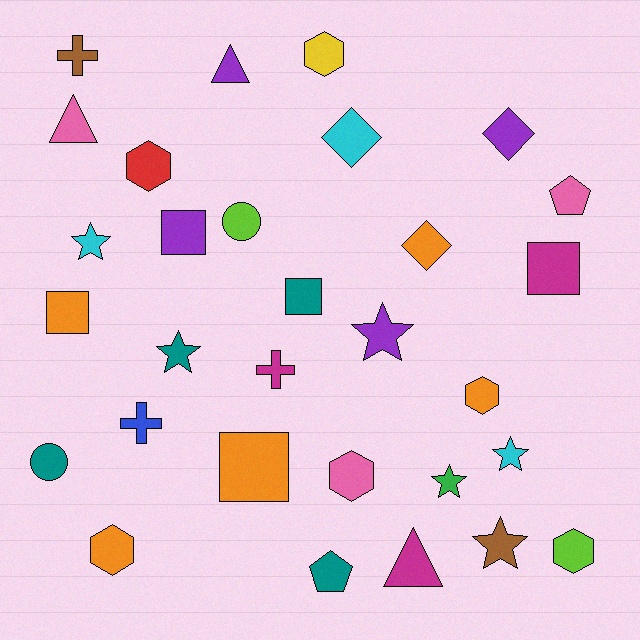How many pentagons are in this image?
There are 2 pentagons.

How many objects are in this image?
There are 30 objects.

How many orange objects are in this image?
There are 5 orange objects.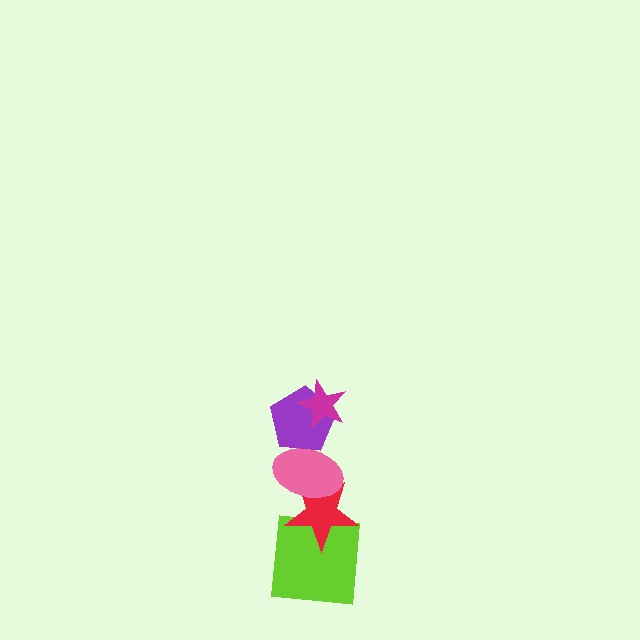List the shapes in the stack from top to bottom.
From top to bottom: the magenta star, the purple pentagon, the pink ellipse, the red star, the lime square.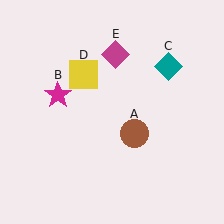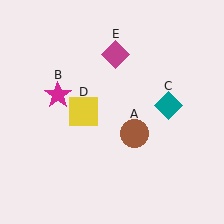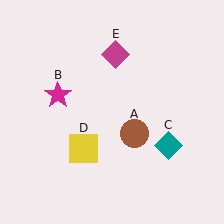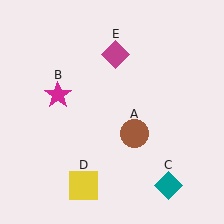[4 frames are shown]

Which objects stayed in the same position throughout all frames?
Brown circle (object A) and magenta star (object B) and magenta diamond (object E) remained stationary.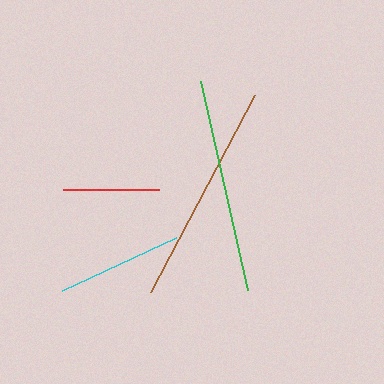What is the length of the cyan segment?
The cyan segment is approximately 126 pixels long.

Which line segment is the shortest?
The red line is the shortest at approximately 96 pixels.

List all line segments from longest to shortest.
From longest to shortest: brown, green, cyan, red.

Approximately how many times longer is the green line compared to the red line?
The green line is approximately 2.2 times the length of the red line.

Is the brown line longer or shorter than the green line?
The brown line is longer than the green line.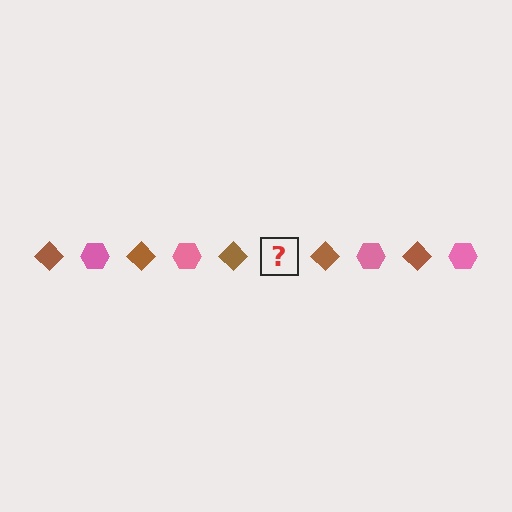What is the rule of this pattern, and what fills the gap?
The rule is that the pattern alternates between brown diamond and pink hexagon. The gap should be filled with a pink hexagon.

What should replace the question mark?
The question mark should be replaced with a pink hexagon.